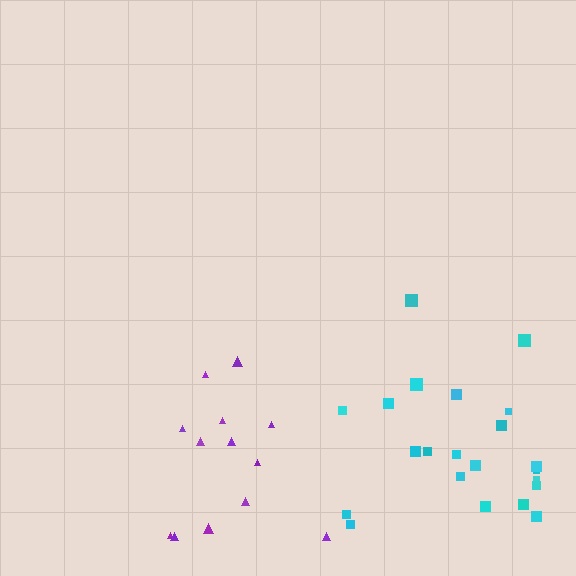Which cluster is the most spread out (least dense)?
Purple.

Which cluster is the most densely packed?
Cyan.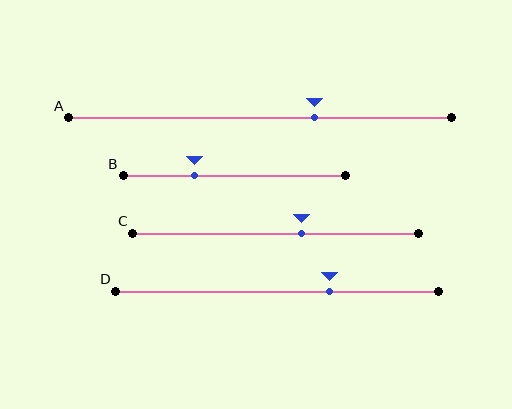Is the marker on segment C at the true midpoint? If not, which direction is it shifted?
No, the marker on segment C is shifted to the right by about 9% of the segment length.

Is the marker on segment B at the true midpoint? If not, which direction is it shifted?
No, the marker on segment B is shifted to the left by about 18% of the segment length.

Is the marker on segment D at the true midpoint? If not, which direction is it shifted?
No, the marker on segment D is shifted to the right by about 16% of the segment length.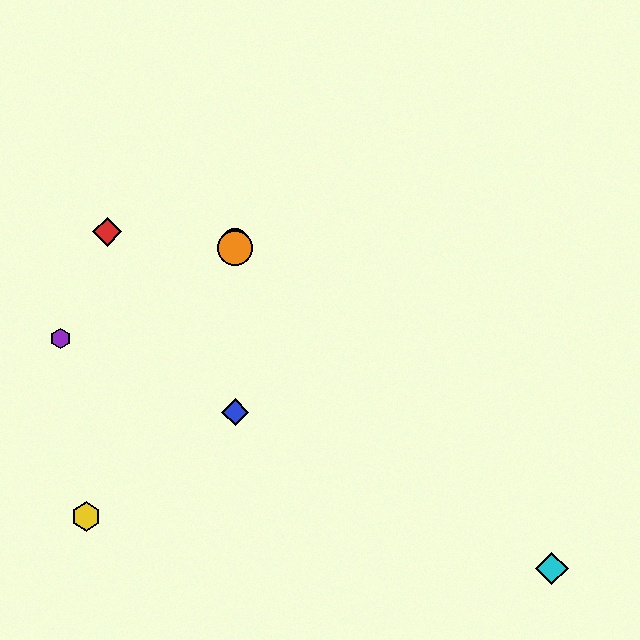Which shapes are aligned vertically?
The blue diamond, the green circle, the orange circle are aligned vertically.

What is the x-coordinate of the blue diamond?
The blue diamond is at x≈235.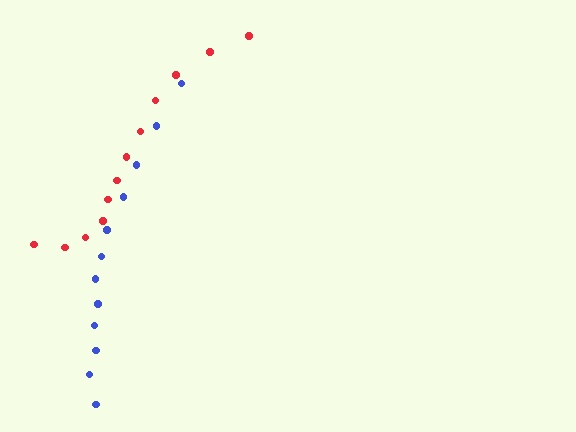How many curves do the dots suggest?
There are 2 distinct paths.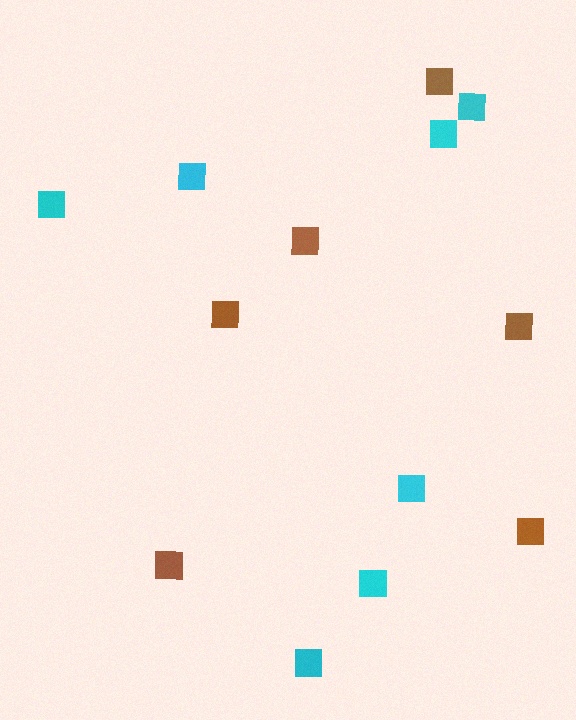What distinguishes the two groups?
There are 2 groups: one group of brown squares (6) and one group of cyan squares (7).